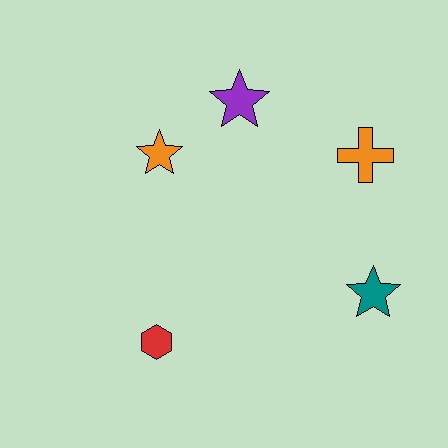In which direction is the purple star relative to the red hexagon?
The purple star is above the red hexagon.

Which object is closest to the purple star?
The orange star is closest to the purple star.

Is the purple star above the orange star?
Yes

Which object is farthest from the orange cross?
The red hexagon is farthest from the orange cross.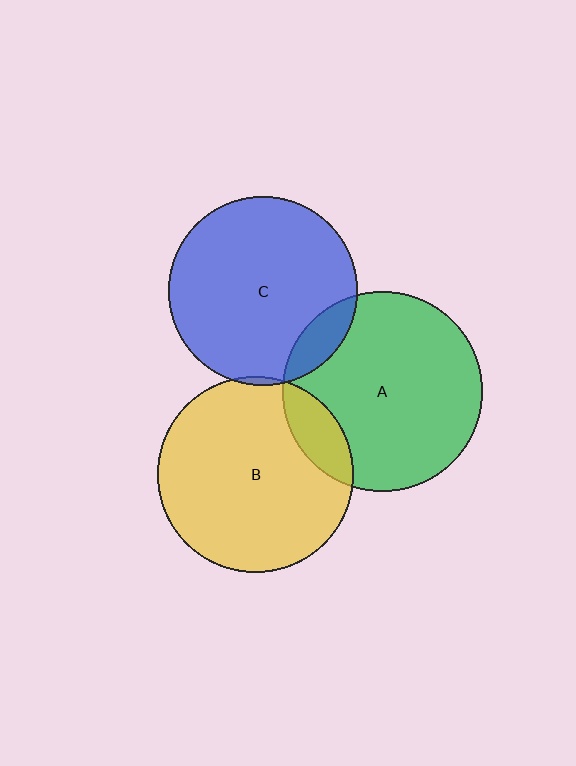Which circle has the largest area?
Circle A (green).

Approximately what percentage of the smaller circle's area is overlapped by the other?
Approximately 15%.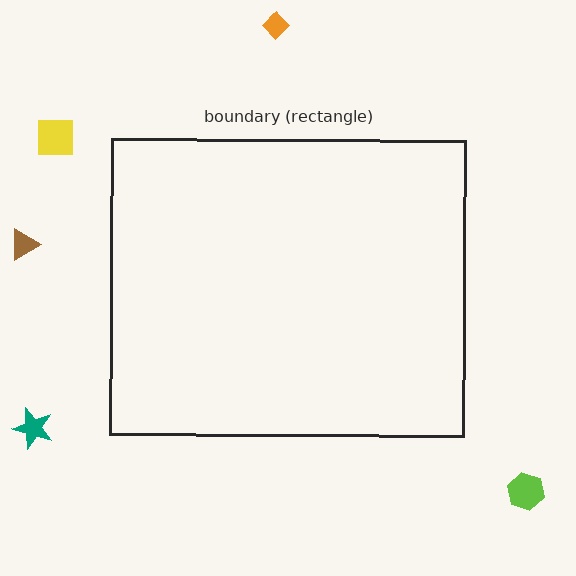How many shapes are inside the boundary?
0 inside, 5 outside.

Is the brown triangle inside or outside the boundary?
Outside.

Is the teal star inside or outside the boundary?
Outside.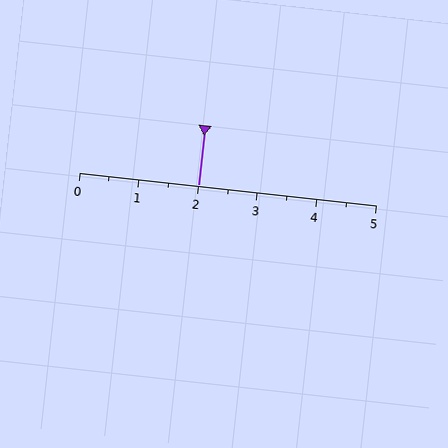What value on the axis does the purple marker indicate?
The marker indicates approximately 2.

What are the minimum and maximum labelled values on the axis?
The axis runs from 0 to 5.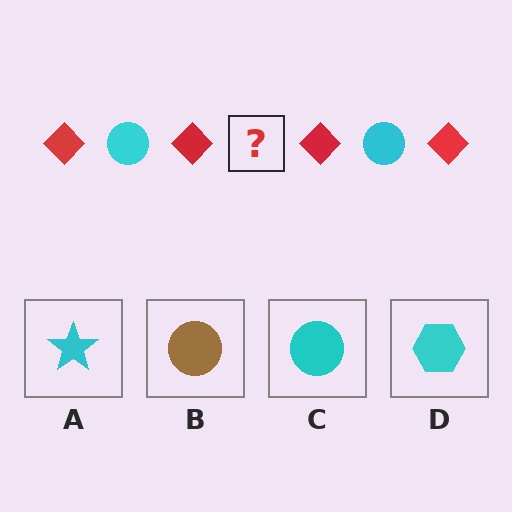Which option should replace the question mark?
Option C.